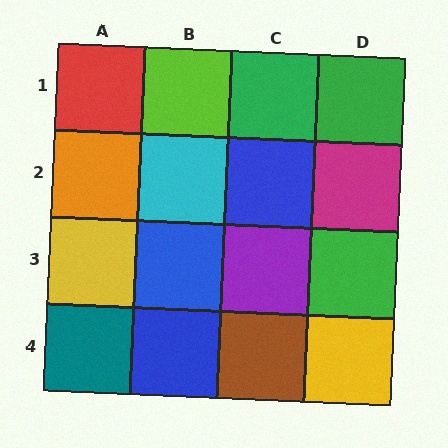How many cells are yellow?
2 cells are yellow.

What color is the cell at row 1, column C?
Green.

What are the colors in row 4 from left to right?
Teal, blue, brown, yellow.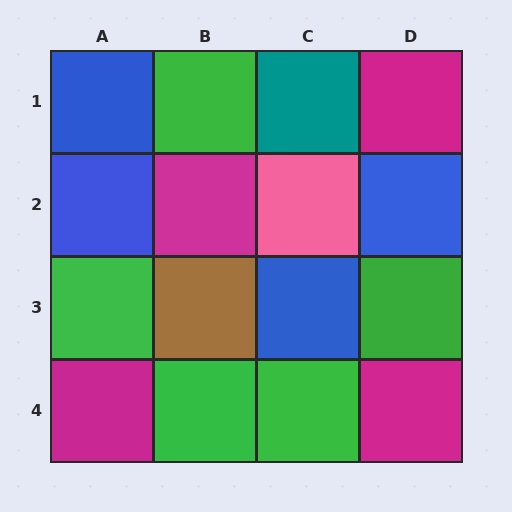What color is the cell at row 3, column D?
Green.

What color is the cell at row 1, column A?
Blue.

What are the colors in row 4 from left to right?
Magenta, green, green, magenta.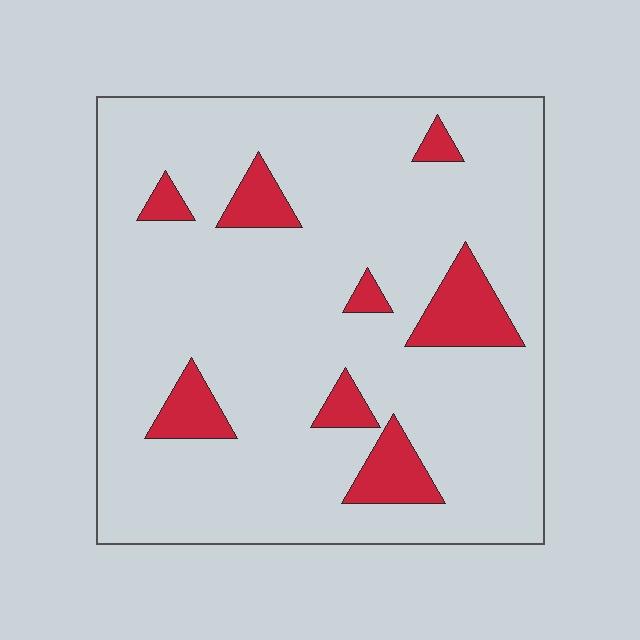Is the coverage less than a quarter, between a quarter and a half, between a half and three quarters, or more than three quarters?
Less than a quarter.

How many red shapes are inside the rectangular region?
8.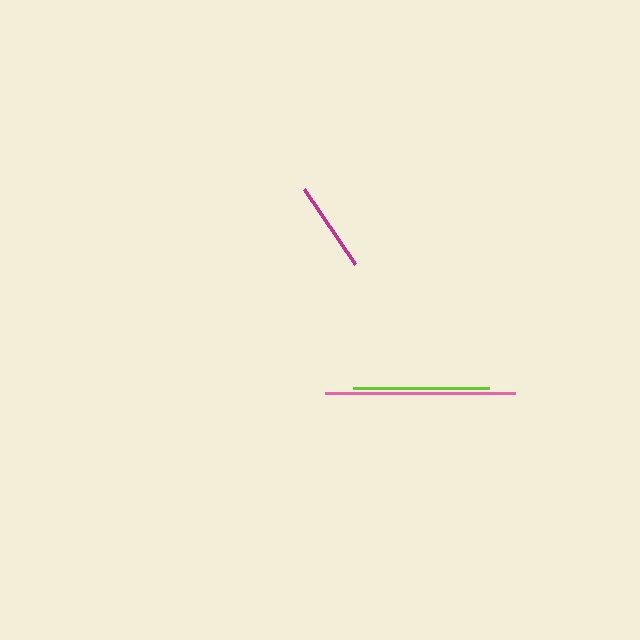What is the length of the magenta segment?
The magenta segment is approximately 91 pixels long.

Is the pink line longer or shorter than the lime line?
The pink line is longer than the lime line.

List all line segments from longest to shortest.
From longest to shortest: pink, lime, magenta.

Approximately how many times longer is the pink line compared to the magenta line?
The pink line is approximately 2.1 times the length of the magenta line.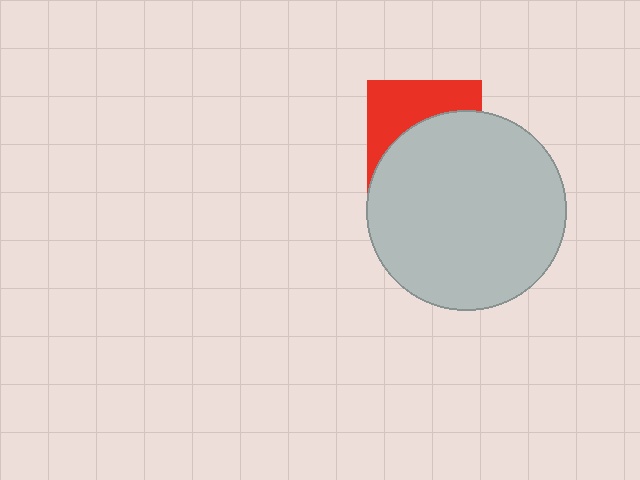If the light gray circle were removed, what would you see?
You would see the complete red square.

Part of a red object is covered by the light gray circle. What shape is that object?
It is a square.